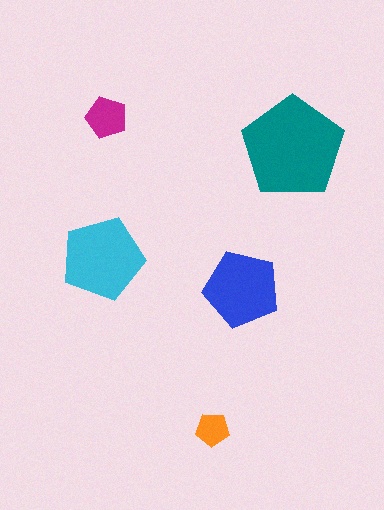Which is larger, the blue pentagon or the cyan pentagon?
The cyan one.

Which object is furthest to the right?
The teal pentagon is rightmost.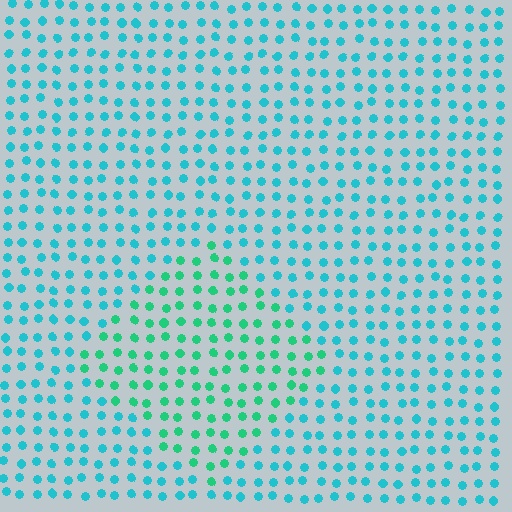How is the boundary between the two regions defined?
The boundary is defined purely by a slight shift in hue (about 32 degrees). Spacing, size, and orientation are identical on both sides.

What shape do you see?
I see a diamond.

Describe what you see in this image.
The image is filled with small cyan elements in a uniform arrangement. A diamond-shaped region is visible where the elements are tinted to a slightly different hue, forming a subtle color boundary.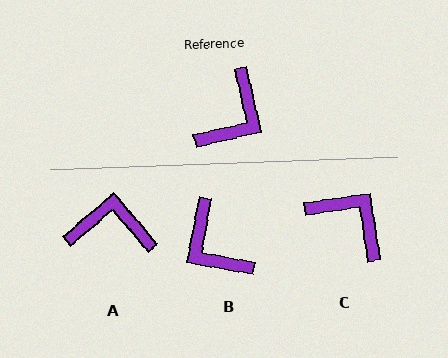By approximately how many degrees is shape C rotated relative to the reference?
Approximately 85 degrees counter-clockwise.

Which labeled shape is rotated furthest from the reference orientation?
A, about 118 degrees away.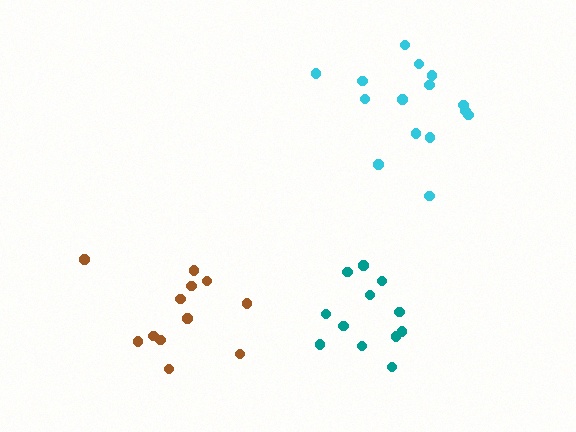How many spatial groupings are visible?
There are 3 spatial groupings.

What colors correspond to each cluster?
The clusters are colored: cyan, teal, brown.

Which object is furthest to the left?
The brown cluster is leftmost.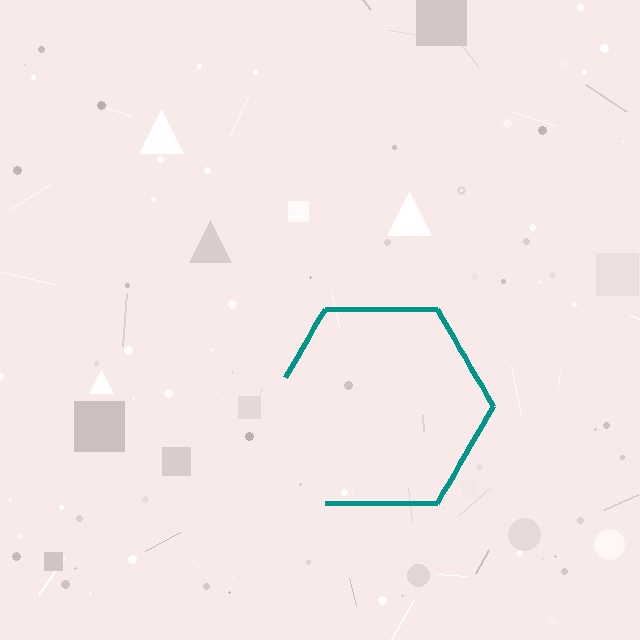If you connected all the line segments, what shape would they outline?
They would outline a hexagon.